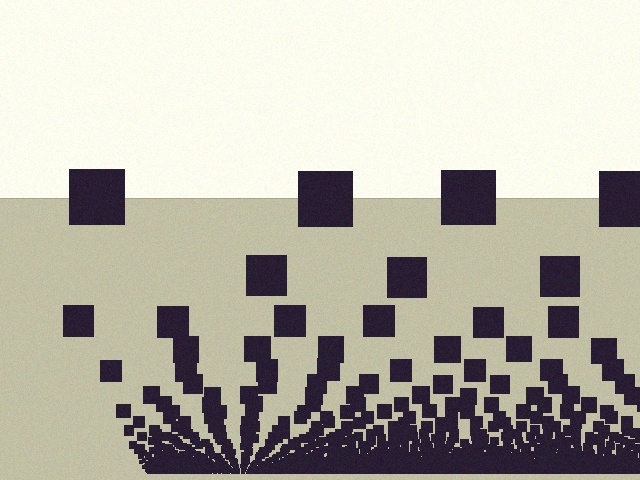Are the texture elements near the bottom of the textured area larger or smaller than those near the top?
Smaller. The gradient is inverted — elements near the bottom are smaller and denser.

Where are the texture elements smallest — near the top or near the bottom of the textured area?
Near the bottom.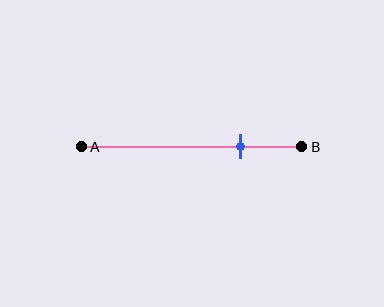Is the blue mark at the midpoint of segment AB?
No, the mark is at about 70% from A, not at the 50% midpoint.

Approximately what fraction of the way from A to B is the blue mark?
The blue mark is approximately 70% of the way from A to B.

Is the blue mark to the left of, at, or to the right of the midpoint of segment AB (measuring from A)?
The blue mark is to the right of the midpoint of segment AB.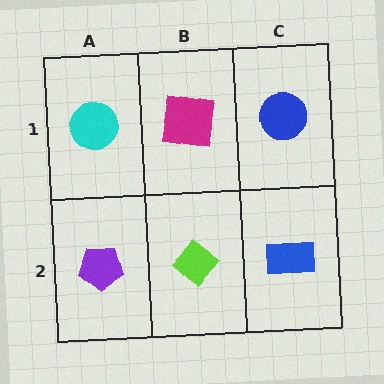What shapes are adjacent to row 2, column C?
A blue circle (row 1, column C), a lime diamond (row 2, column B).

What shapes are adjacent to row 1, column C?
A blue rectangle (row 2, column C), a magenta square (row 1, column B).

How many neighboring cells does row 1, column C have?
2.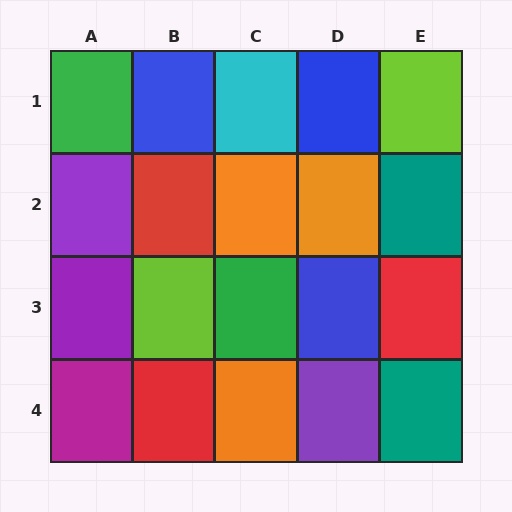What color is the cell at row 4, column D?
Purple.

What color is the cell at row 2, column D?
Orange.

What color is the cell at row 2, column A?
Purple.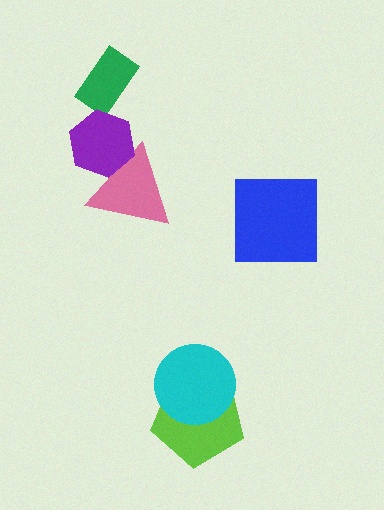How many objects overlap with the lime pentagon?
1 object overlaps with the lime pentagon.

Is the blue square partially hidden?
No, no other shape covers it.